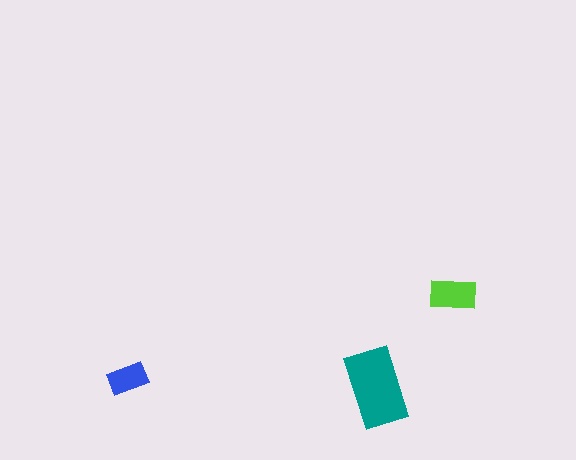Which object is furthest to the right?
The lime rectangle is rightmost.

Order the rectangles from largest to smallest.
the teal one, the lime one, the blue one.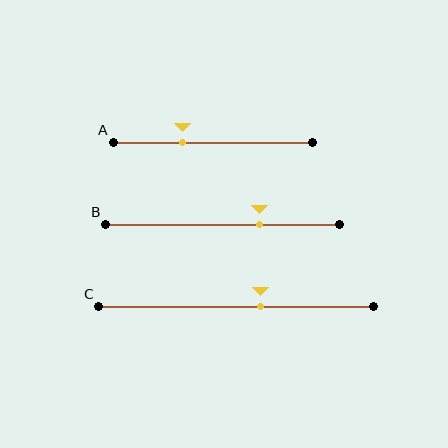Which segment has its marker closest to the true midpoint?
Segment C has its marker closest to the true midpoint.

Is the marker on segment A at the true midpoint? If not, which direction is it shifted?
No, the marker on segment A is shifted to the left by about 15% of the segment length.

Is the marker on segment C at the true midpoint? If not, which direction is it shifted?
No, the marker on segment C is shifted to the right by about 9% of the segment length.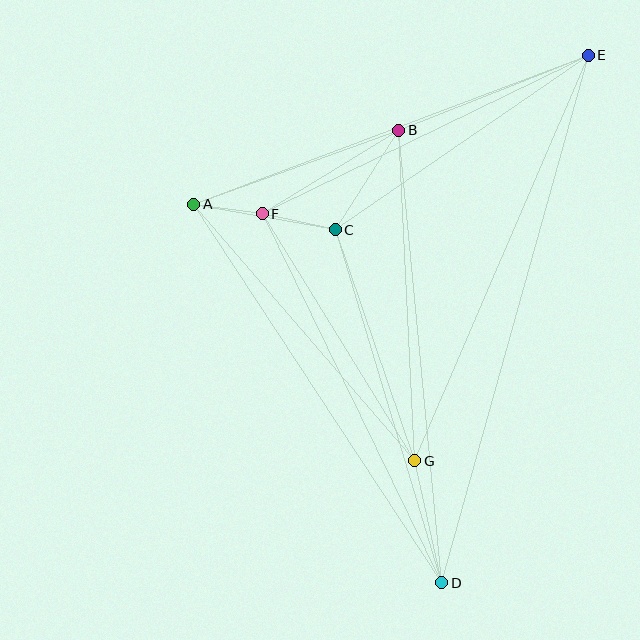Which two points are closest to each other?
Points A and F are closest to each other.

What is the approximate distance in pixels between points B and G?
The distance between B and G is approximately 331 pixels.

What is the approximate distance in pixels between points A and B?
The distance between A and B is approximately 218 pixels.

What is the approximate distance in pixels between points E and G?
The distance between E and G is approximately 441 pixels.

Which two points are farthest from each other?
Points D and E are farthest from each other.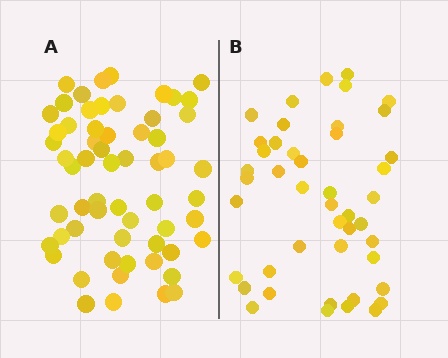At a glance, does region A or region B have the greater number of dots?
Region A (the left region) has more dots.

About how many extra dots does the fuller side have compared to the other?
Region A has approximately 15 more dots than region B.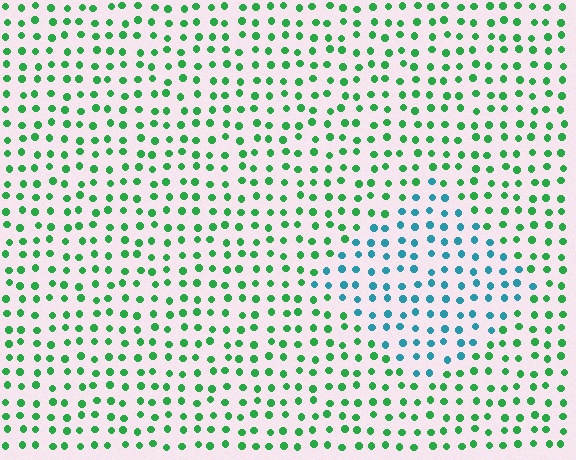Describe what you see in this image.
The image is filled with small green elements in a uniform arrangement. A diamond-shaped region is visible where the elements are tinted to a slightly different hue, forming a subtle color boundary.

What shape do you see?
I see a diamond.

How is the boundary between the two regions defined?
The boundary is defined purely by a slight shift in hue (about 54 degrees). Spacing, size, and orientation are identical on both sides.